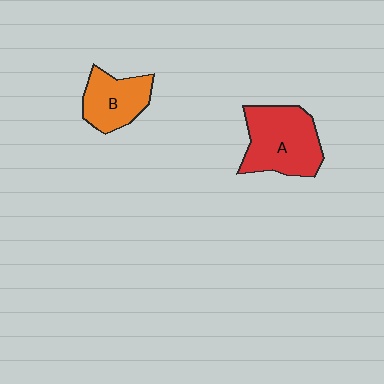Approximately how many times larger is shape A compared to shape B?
Approximately 1.5 times.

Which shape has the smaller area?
Shape B (orange).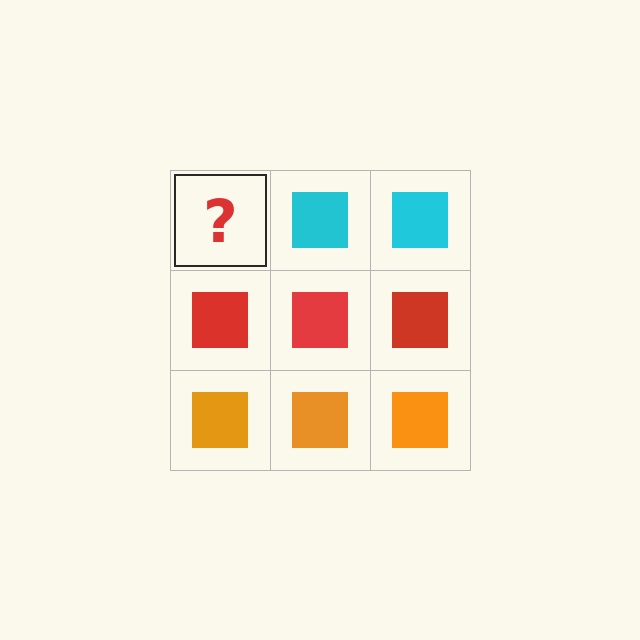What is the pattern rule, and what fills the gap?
The rule is that each row has a consistent color. The gap should be filled with a cyan square.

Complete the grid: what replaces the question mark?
The question mark should be replaced with a cyan square.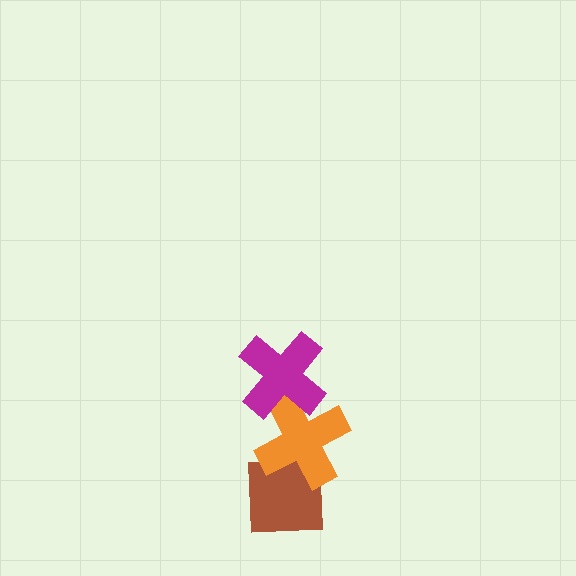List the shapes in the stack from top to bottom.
From top to bottom: the magenta cross, the orange cross, the brown square.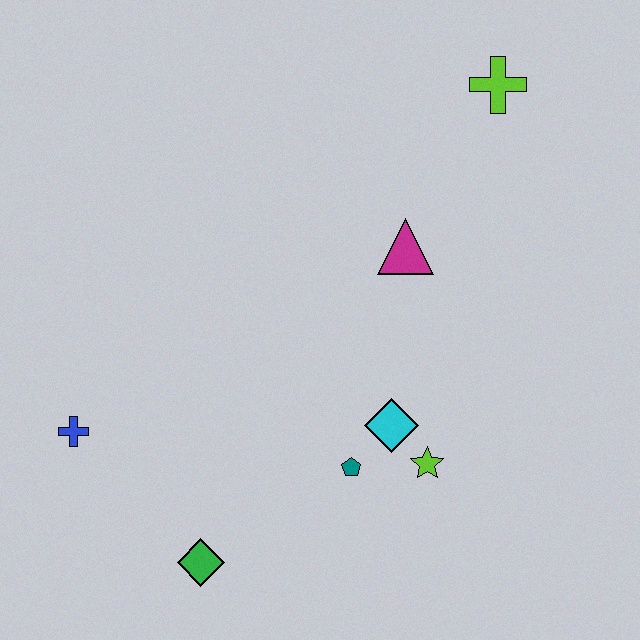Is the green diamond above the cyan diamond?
No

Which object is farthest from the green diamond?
The lime cross is farthest from the green diamond.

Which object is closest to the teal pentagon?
The cyan diamond is closest to the teal pentagon.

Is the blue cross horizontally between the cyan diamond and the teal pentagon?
No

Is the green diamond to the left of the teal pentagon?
Yes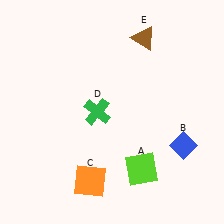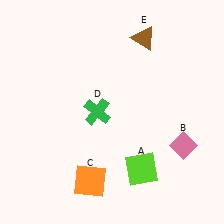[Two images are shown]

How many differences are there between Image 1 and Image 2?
There is 1 difference between the two images.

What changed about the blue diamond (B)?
In Image 1, B is blue. In Image 2, it changed to pink.